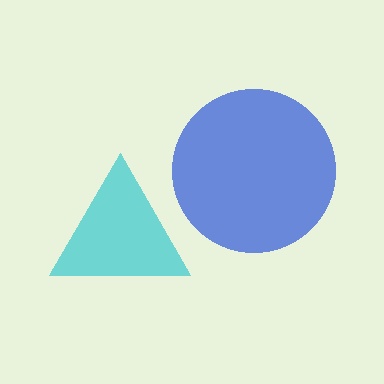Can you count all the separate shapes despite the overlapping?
Yes, there are 2 separate shapes.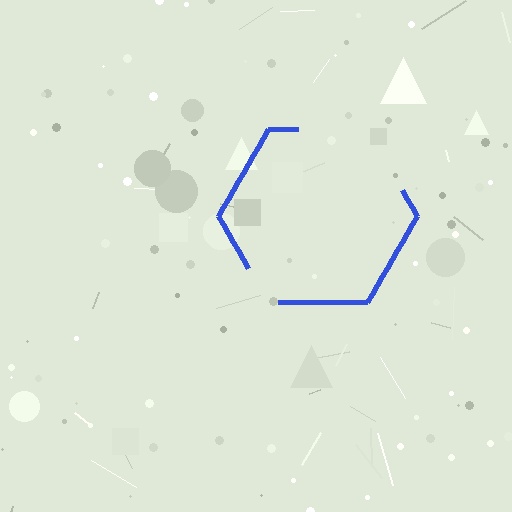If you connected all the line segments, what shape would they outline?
They would outline a hexagon.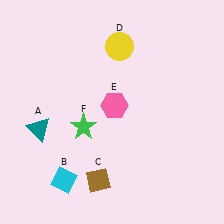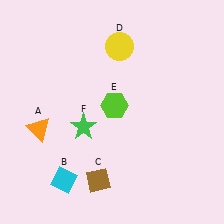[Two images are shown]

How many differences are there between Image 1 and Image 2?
There are 2 differences between the two images.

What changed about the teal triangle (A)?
In Image 1, A is teal. In Image 2, it changed to orange.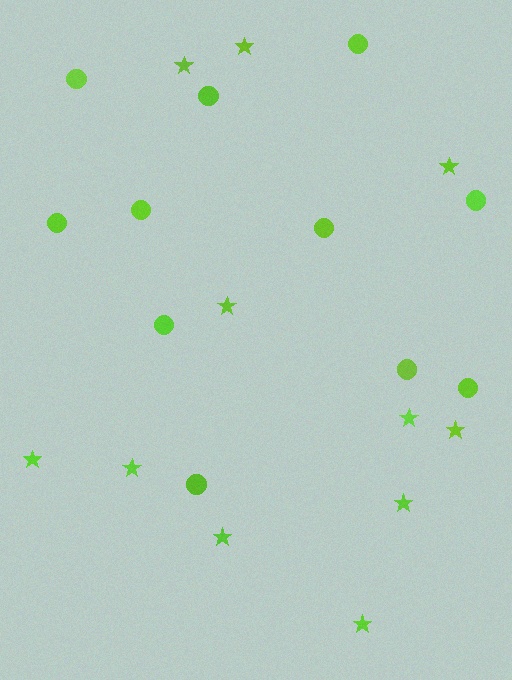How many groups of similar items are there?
There are 2 groups: one group of stars (11) and one group of circles (11).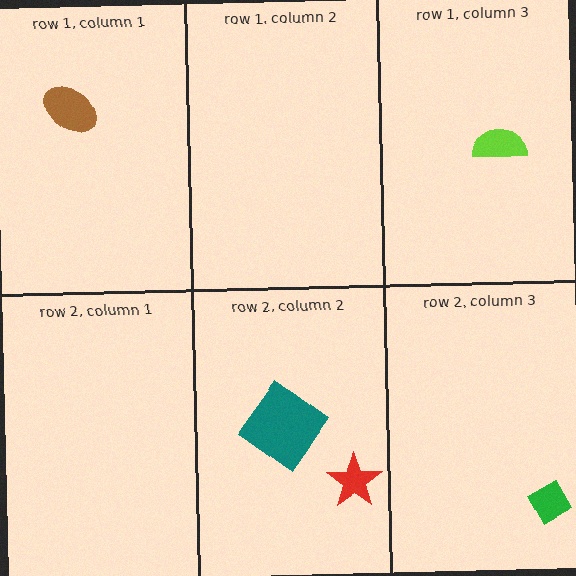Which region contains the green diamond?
The row 2, column 3 region.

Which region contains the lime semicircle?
The row 1, column 3 region.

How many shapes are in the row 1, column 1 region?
1.